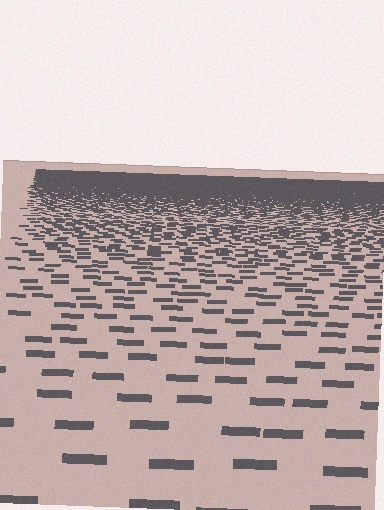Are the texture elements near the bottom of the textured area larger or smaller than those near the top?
Larger. Near the bottom, elements are closer to the viewer and appear at a bigger on-screen size.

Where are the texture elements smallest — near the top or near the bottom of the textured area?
Near the top.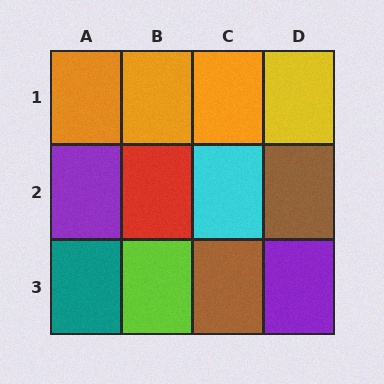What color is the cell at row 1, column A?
Orange.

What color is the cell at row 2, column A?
Purple.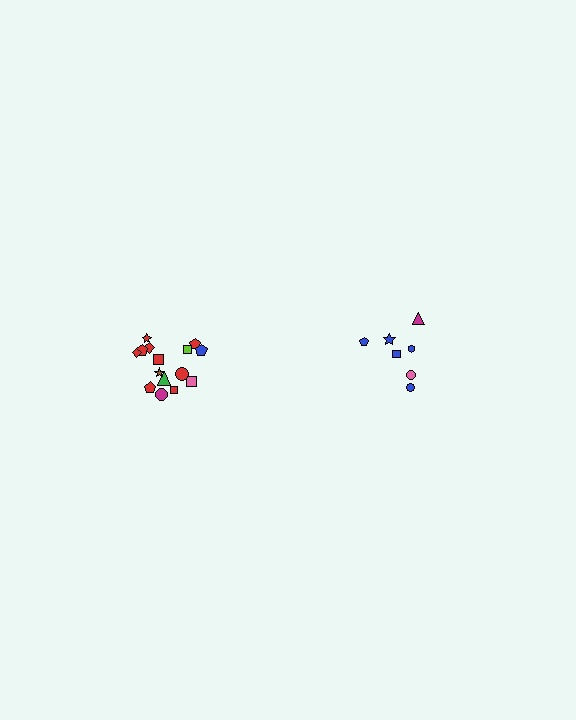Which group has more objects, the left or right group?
The left group.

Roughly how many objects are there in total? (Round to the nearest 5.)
Roughly 20 objects in total.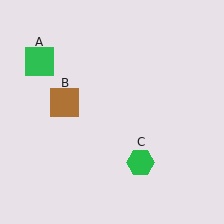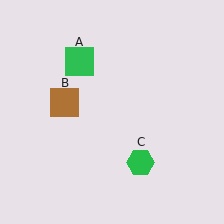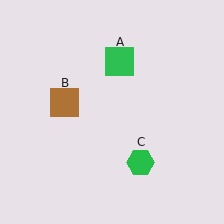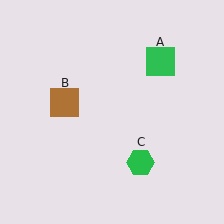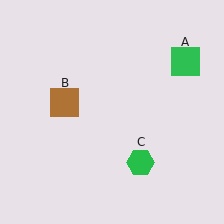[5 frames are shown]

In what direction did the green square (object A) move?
The green square (object A) moved right.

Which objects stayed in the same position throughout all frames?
Brown square (object B) and green hexagon (object C) remained stationary.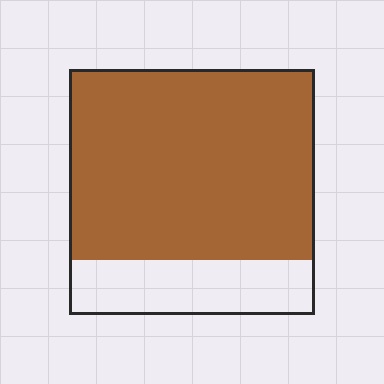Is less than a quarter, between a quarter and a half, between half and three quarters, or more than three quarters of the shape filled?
More than three quarters.